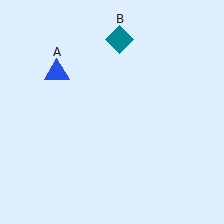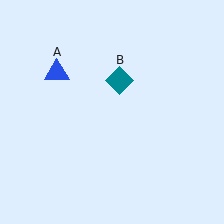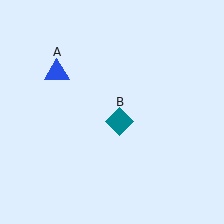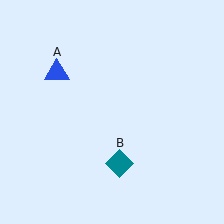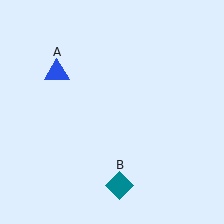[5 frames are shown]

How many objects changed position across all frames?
1 object changed position: teal diamond (object B).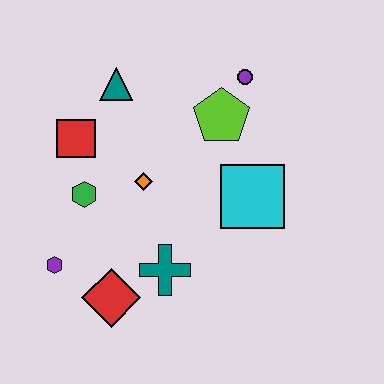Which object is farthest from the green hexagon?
The purple circle is farthest from the green hexagon.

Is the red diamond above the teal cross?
No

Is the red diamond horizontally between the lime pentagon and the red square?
Yes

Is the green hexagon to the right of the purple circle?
No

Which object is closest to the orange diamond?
The green hexagon is closest to the orange diamond.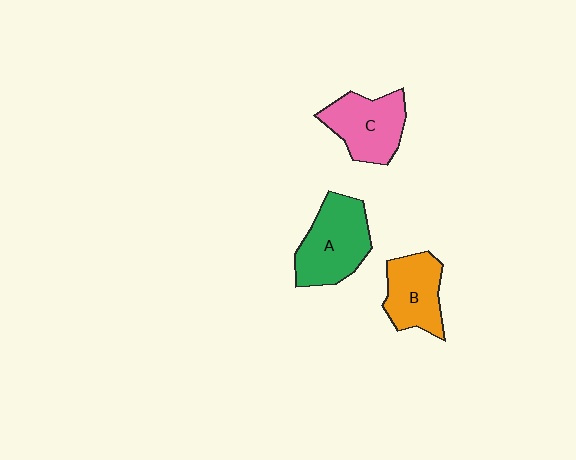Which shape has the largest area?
Shape A (green).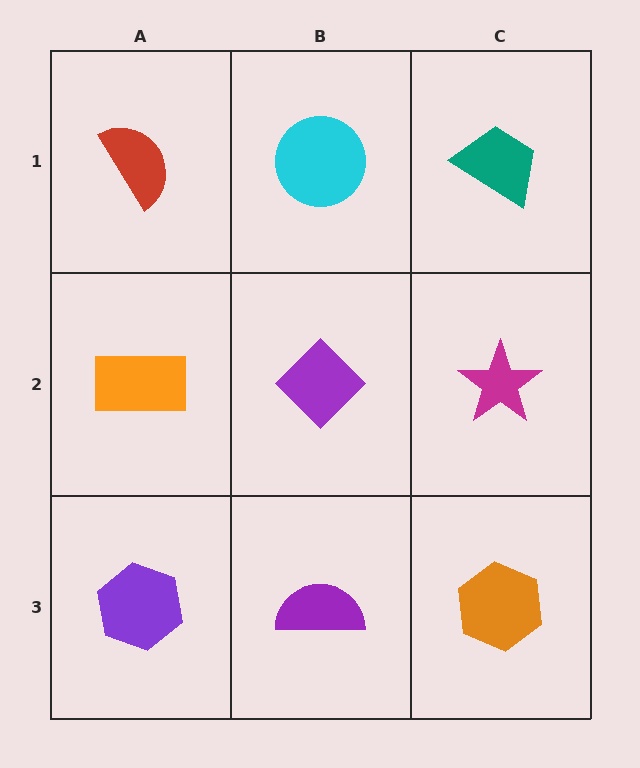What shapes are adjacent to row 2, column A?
A red semicircle (row 1, column A), a purple hexagon (row 3, column A), a purple diamond (row 2, column B).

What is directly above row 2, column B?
A cyan circle.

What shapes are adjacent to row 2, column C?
A teal trapezoid (row 1, column C), an orange hexagon (row 3, column C), a purple diamond (row 2, column B).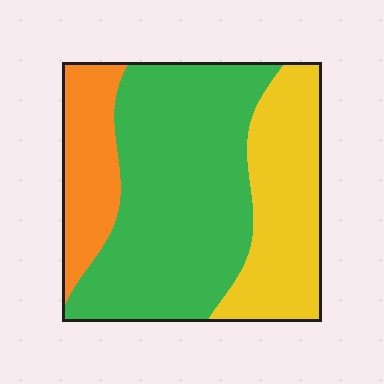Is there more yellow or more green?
Green.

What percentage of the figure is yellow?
Yellow takes up about one quarter (1/4) of the figure.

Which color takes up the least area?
Orange, at roughly 15%.